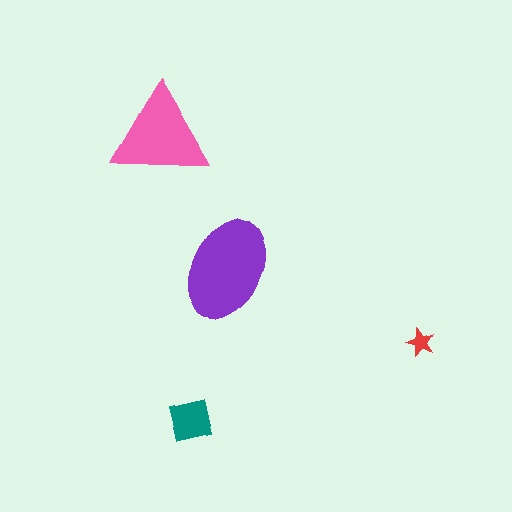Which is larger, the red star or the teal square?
The teal square.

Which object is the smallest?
The red star.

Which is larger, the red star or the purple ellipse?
The purple ellipse.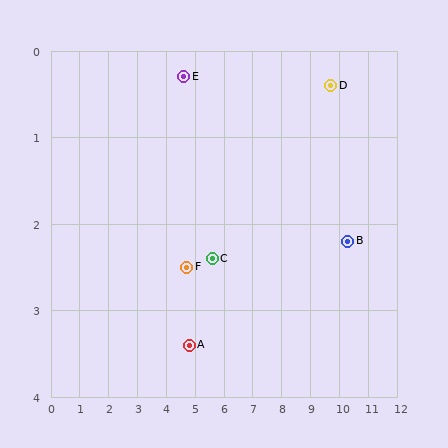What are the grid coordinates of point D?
Point D is at approximately (9.7, 0.4).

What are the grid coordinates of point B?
Point B is at approximately (10.3, 2.2).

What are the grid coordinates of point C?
Point C is at approximately (5.6, 2.4).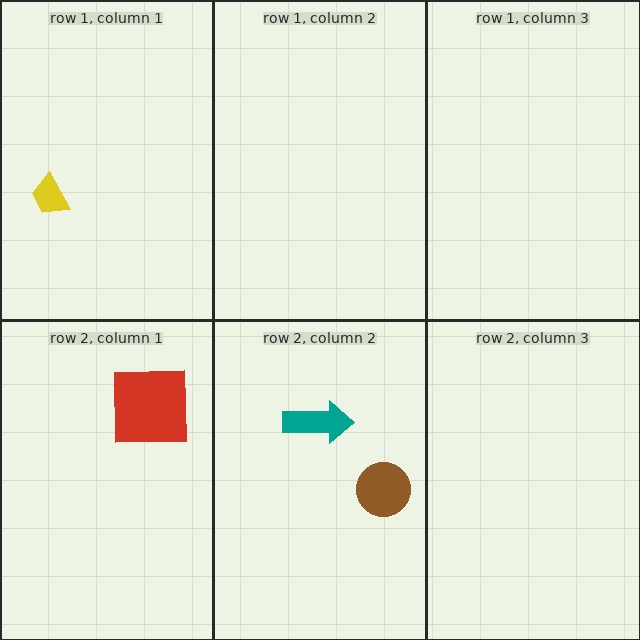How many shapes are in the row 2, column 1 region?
1.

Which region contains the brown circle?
The row 2, column 2 region.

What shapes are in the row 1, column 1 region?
The yellow trapezoid.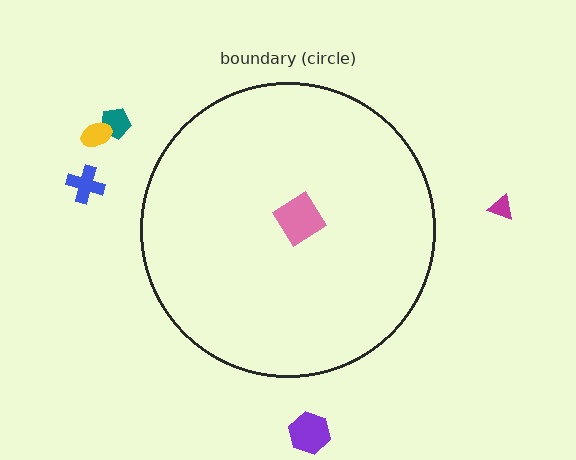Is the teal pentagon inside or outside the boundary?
Outside.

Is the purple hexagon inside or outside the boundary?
Outside.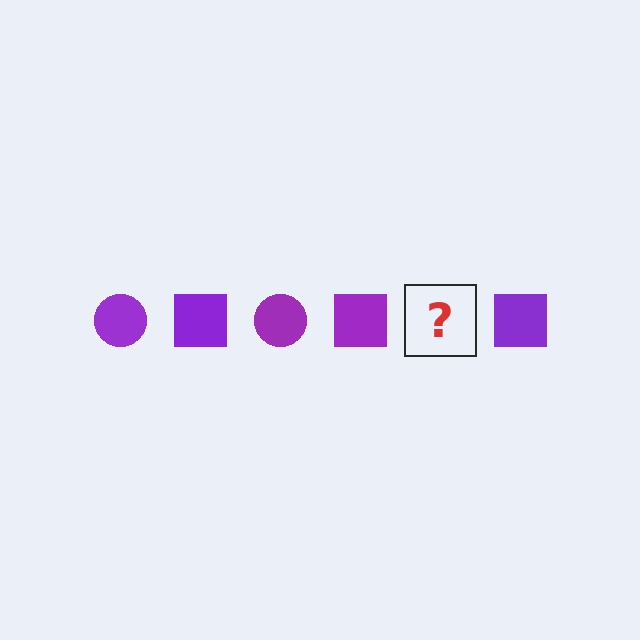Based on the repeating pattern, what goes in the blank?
The blank should be a purple circle.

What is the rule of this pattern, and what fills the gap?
The rule is that the pattern cycles through circle, square shapes in purple. The gap should be filled with a purple circle.